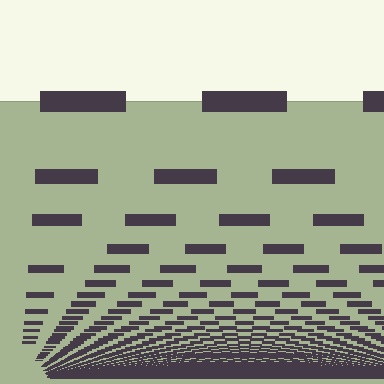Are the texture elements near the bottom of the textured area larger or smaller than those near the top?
Smaller. The gradient is inverted — elements near the bottom are smaller and denser.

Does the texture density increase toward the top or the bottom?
Density increases toward the bottom.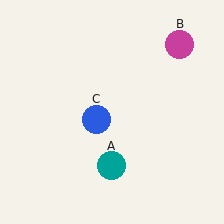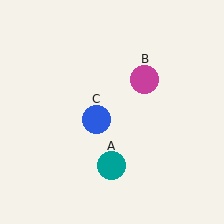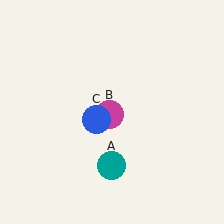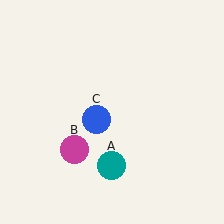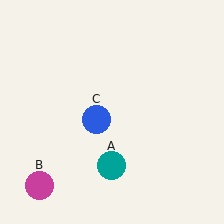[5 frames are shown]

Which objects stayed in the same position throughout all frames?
Teal circle (object A) and blue circle (object C) remained stationary.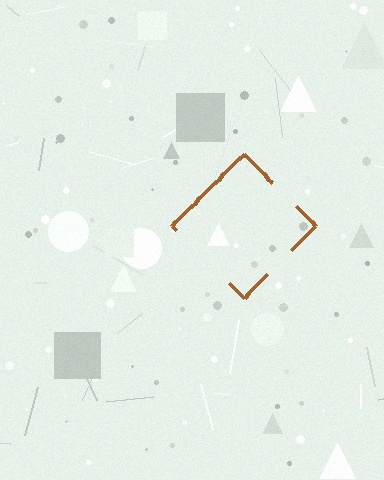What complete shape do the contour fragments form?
The contour fragments form a diamond.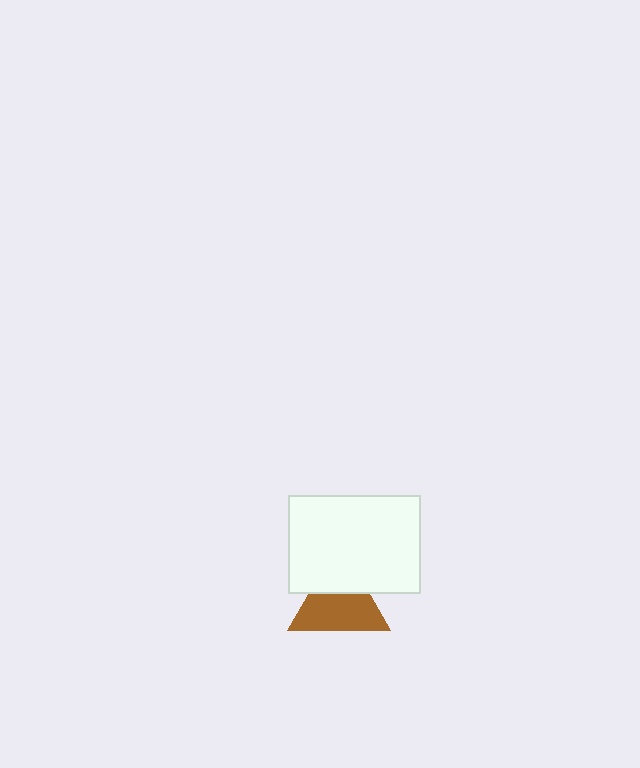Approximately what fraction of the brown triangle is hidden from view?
Roughly 34% of the brown triangle is hidden behind the white rectangle.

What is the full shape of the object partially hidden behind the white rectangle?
The partially hidden object is a brown triangle.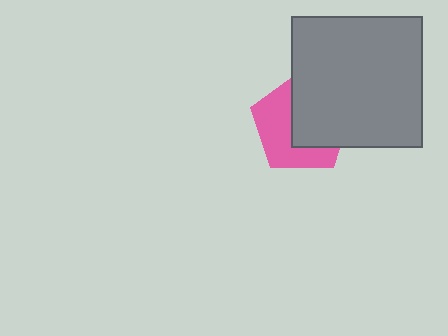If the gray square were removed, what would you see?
You would see the complete pink pentagon.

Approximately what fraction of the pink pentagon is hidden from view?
Roughly 50% of the pink pentagon is hidden behind the gray square.